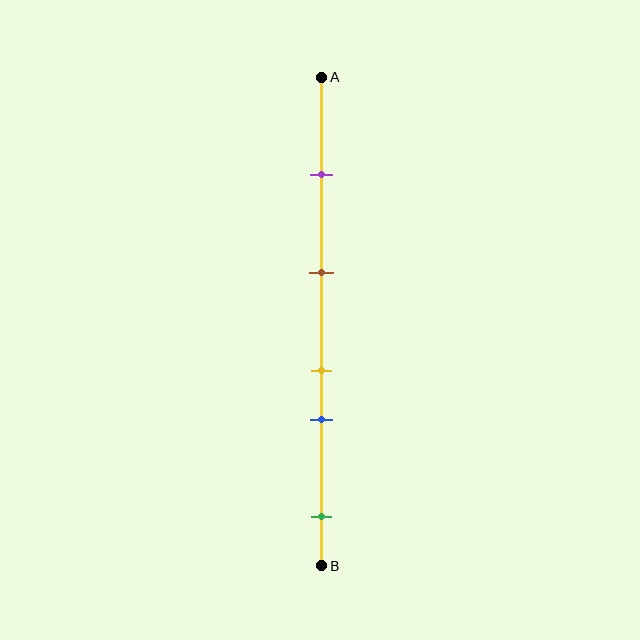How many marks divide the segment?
There are 5 marks dividing the segment.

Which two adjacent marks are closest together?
The yellow and blue marks are the closest adjacent pair.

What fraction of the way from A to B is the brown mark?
The brown mark is approximately 40% (0.4) of the way from A to B.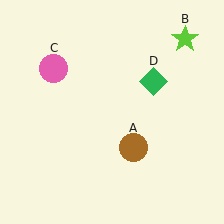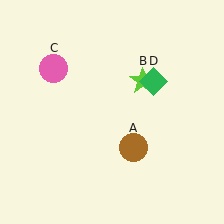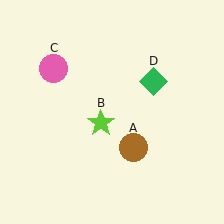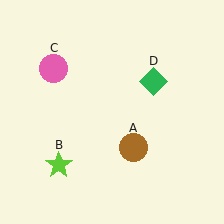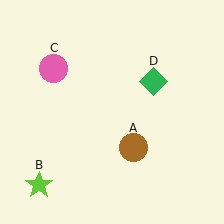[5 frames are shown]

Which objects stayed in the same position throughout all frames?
Brown circle (object A) and pink circle (object C) and green diamond (object D) remained stationary.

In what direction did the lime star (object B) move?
The lime star (object B) moved down and to the left.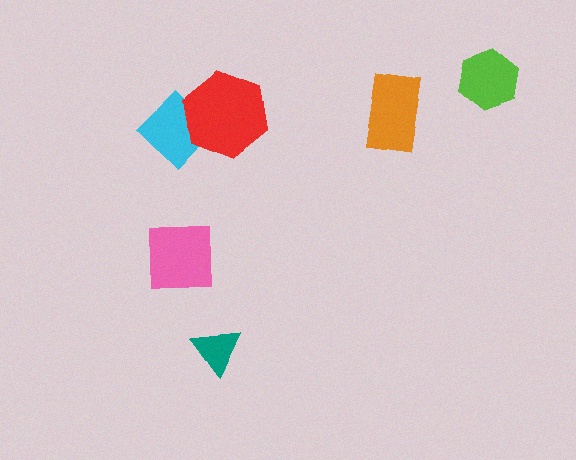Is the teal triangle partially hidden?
No, no other shape covers it.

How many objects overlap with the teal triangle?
0 objects overlap with the teal triangle.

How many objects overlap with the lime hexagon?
0 objects overlap with the lime hexagon.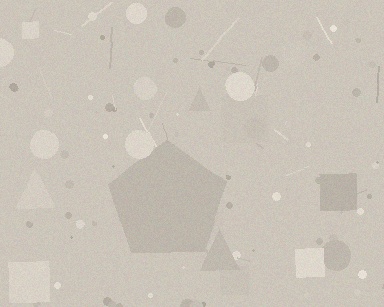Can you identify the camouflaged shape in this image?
The camouflaged shape is a pentagon.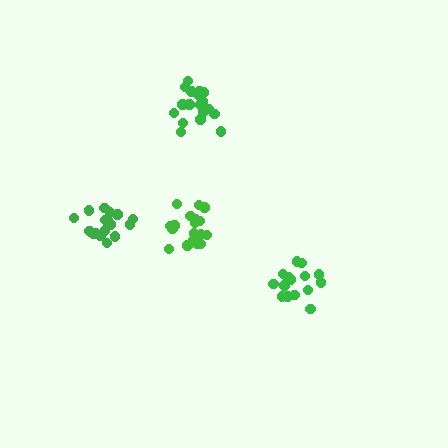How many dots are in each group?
Group 1: 19 dots, Group 2: 18 dots, Group 3: 16 dots, Group 4: 18 dots (71 total).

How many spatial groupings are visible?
There are 4 spatial groupings.